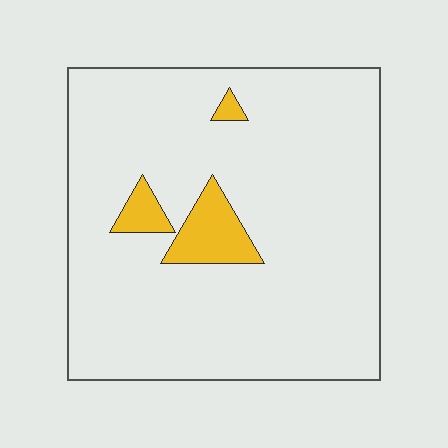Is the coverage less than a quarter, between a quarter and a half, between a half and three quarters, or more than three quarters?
Less than a quarter.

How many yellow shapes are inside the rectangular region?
3.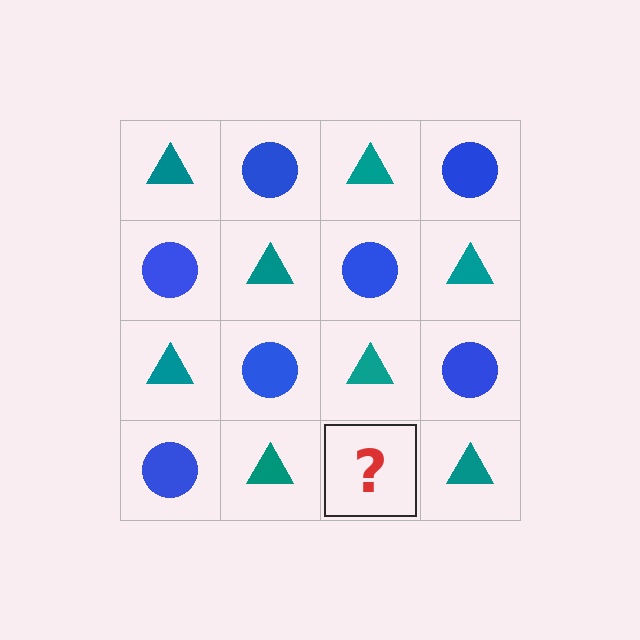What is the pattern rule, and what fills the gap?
The rule is that it alternates teal triangle and blue circle in a checkerboard pattern. The gap should be filled with a blue circle.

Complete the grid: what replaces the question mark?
The question mark should be replaced with a blue circle.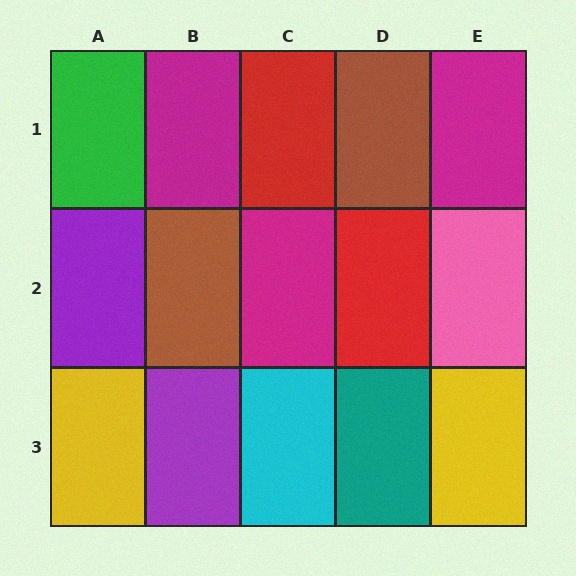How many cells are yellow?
2 cells are yellow.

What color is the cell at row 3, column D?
Teal.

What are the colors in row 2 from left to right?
Purple, brown, magenta, red, pink.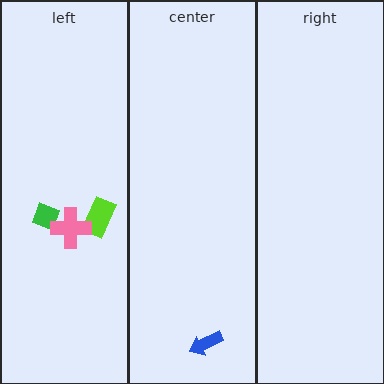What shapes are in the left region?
The lime rectangle, the green diamond, the pink cross.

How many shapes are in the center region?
1.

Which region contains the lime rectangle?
The left region.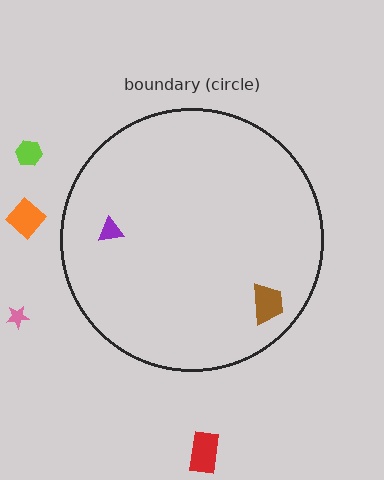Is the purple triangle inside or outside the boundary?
Inside.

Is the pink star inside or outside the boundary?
Outside.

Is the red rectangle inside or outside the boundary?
Outside.